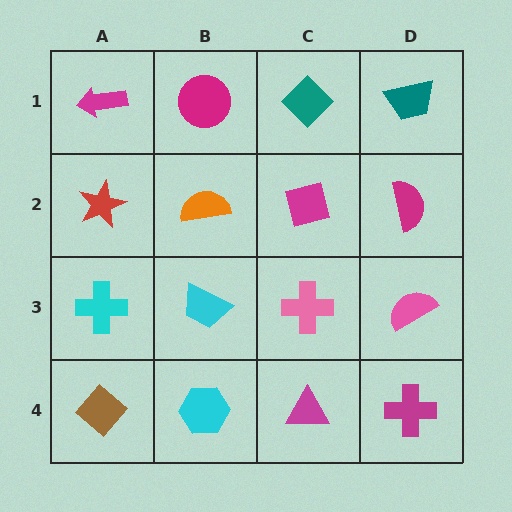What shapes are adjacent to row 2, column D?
A teal trapezoid (row 1, column D), a pink semicircle (row 3, column D), a magenta diamond (row 2, column C).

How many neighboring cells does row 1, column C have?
3.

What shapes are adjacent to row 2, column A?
A magenta arrow (row 1, column A), a cyan cross (row 3, column A), an orange semicircle (row 2, column B).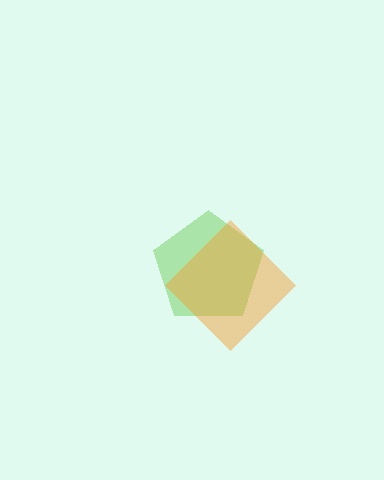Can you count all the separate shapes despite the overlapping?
Yes, there are 2 separate shapes.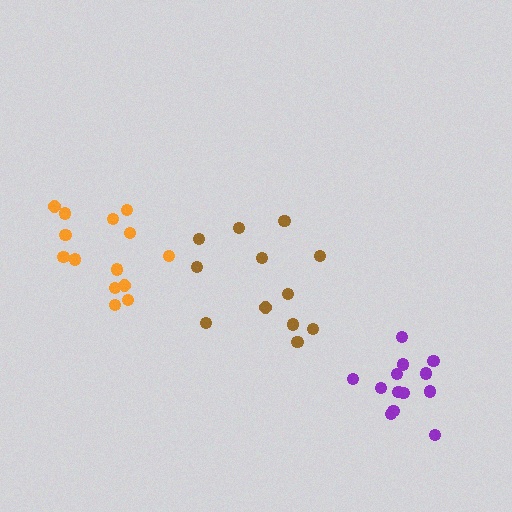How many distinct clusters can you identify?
There are 3 distinct clusters.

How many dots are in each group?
Group 1: 13 dots, Group 2: 12 dots, Group 3: 14 dots (39 total).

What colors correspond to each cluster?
The clusters are colored: purple, brown, orange.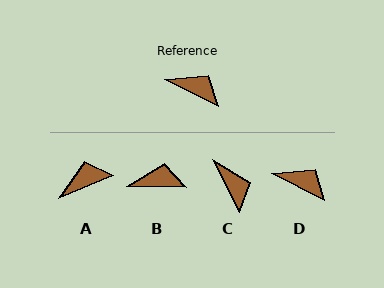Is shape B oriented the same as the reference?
No, it is off by about 25 degrees.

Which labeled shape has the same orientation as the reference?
D.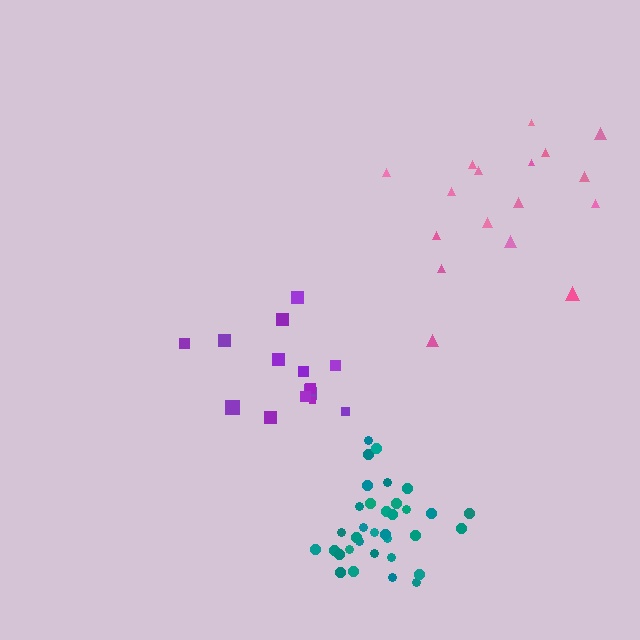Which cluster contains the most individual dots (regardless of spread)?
Teal (34).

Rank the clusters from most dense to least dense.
teal, purple, pink.